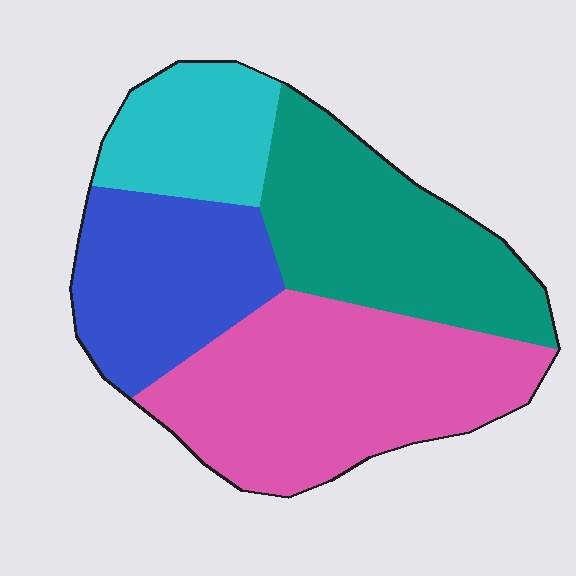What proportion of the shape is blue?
Blue takes up about one fifth (1/5) of the shape.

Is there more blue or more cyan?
Blue.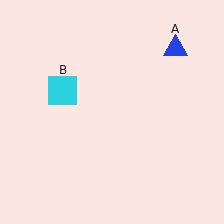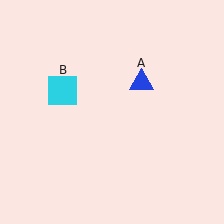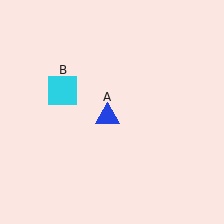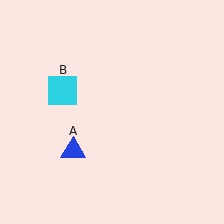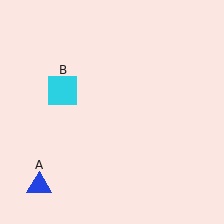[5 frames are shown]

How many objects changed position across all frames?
1 object changed position: blue triangle (object A).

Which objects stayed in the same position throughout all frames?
Cyan square (object B) remained stationary.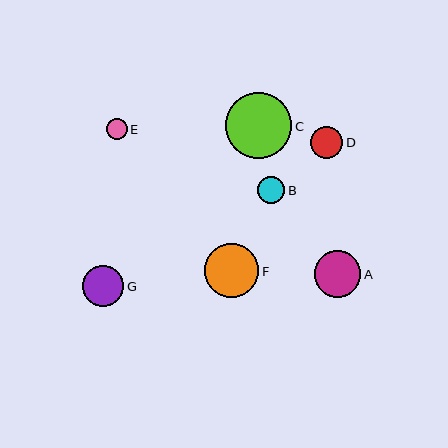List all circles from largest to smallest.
From largest to smallest: C, F, A, G, D, B, E.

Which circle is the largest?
Circle C is the largest with a size of approximately 66 pixels.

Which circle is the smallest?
Circle E is the smallest with a size of approximately 21 pixels.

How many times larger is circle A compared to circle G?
Circle A is approximately 1.1 times the size of circle G.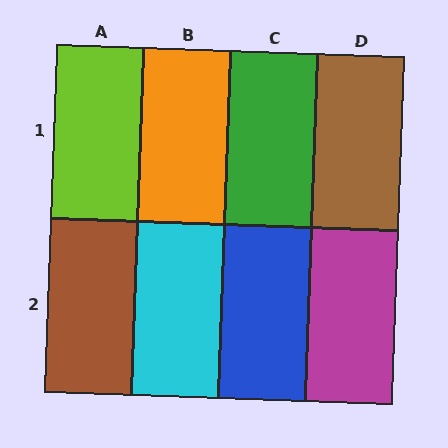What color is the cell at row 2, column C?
Blue.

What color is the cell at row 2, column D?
Magenta.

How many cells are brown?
2 cells are brown.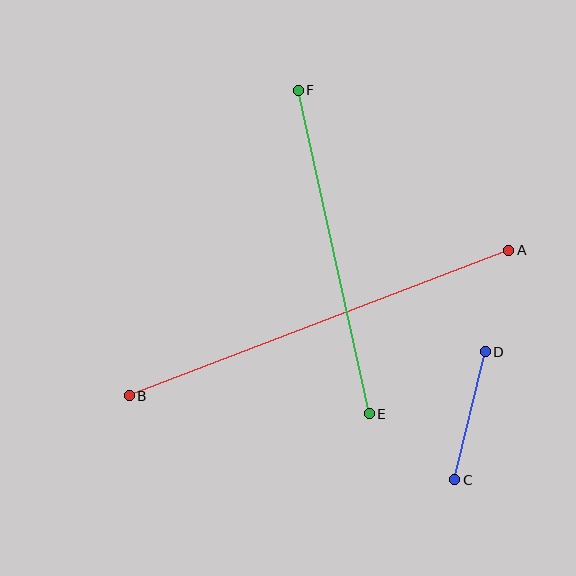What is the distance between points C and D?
The distance is approximately 132 pixels.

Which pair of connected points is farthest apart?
Points A and B are farthest apart.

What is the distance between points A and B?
The distance is approximately 406 pixels.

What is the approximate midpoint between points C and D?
The midpoint is at approximately (470, 416) pixels.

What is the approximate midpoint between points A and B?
The midpoint is at approximately (319, 323) pixels.